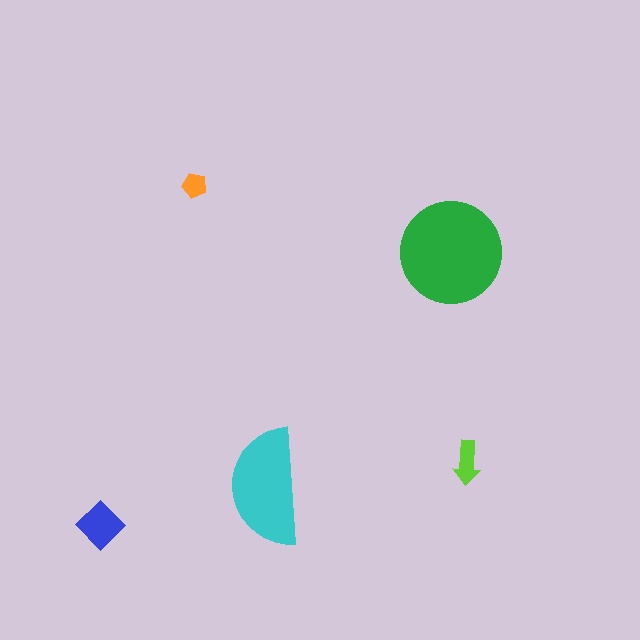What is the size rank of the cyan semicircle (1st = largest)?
2nd.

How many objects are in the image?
There are 5 objects in the image.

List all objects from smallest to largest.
The orange pentagon, the lime arrow, the blue diamond, the cyan semicircle, the green circle.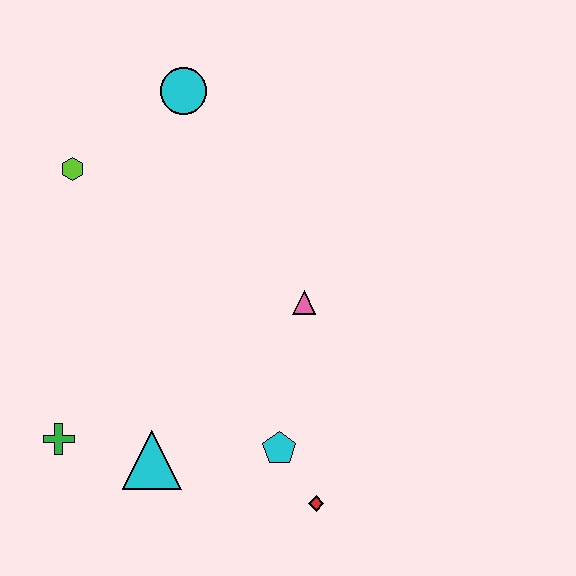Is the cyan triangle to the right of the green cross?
Yes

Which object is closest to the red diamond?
The cyan pentagon is closest to the red diamond.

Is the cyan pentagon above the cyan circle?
No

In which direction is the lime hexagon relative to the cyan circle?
The lime hexagon is to the left of the cyan circle.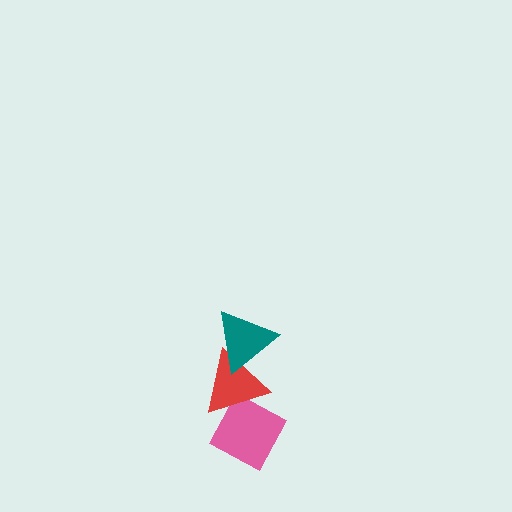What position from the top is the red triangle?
The red triangle is 2nd from the top.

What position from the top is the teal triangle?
The teal triangle is 1st from the top.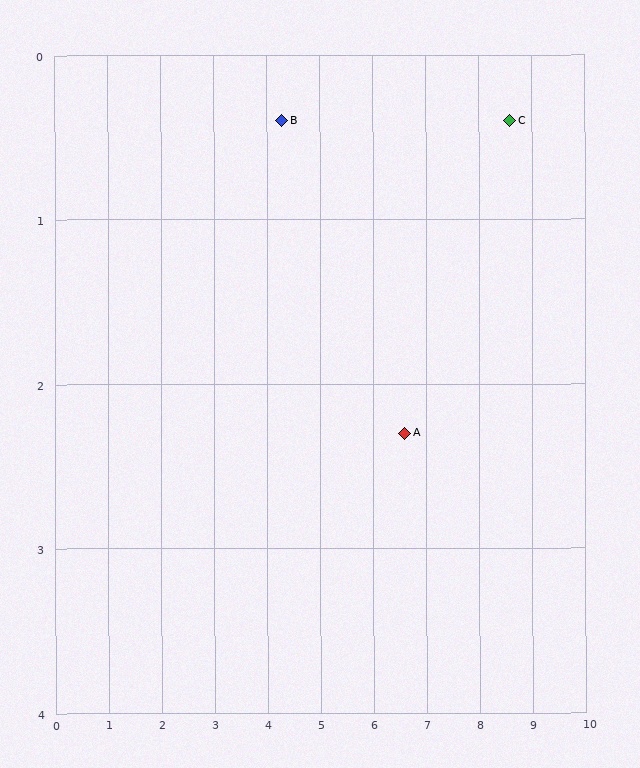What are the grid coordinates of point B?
Point B is at approximately (4.3, 0.4).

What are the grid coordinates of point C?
Point C is at approximately (8.6, 0.4).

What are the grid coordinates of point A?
Point A is at approximately (6.6, 2.3).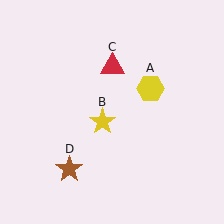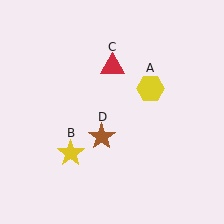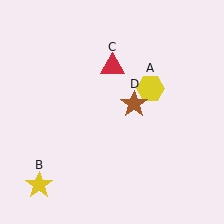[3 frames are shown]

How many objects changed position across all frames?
2 objects changed position: yellow star (object B), brown star (object D).